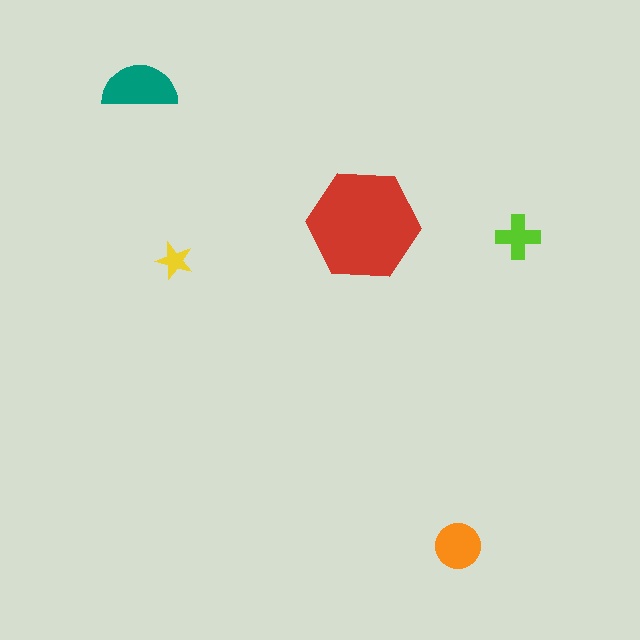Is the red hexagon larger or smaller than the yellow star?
Larger.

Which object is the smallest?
The yellow star.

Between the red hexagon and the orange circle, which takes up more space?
The red hexagon.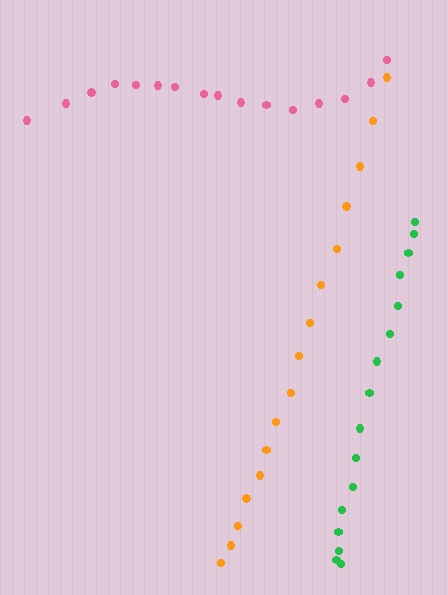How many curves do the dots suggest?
There are 3 distinct paths.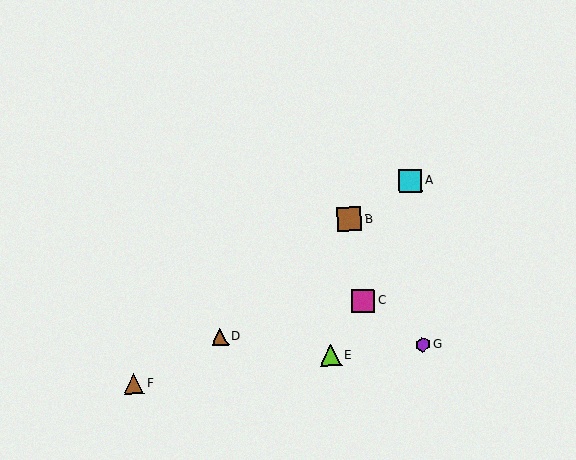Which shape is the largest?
The brown square (labeled B) is the largest.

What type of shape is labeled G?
Shape G is a purple hexagon.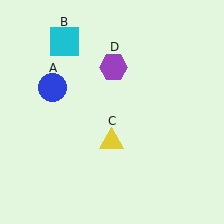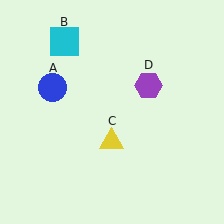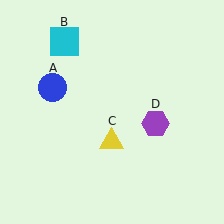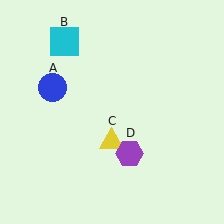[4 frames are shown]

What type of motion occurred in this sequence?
The purple hexagon (object D) rotated clockwise around the center of the scene.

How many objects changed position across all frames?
1 object changed position: purple hexagon (object D).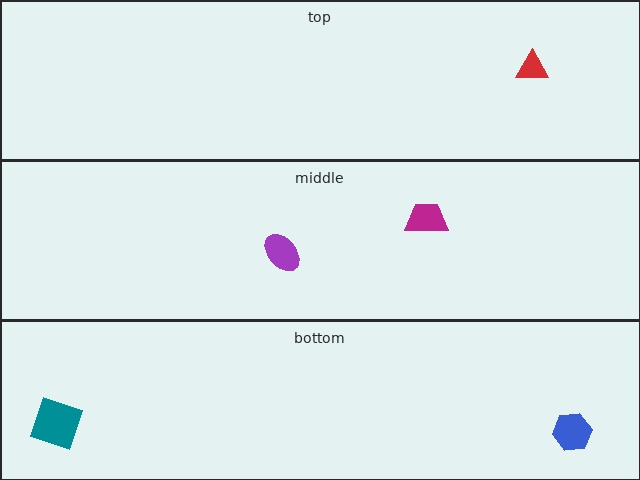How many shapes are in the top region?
1.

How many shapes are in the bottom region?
2.